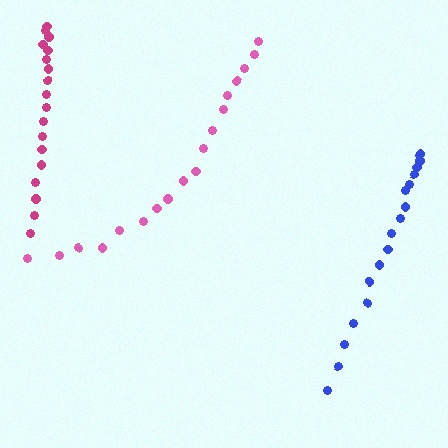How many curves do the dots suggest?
There are 3 distinct paths.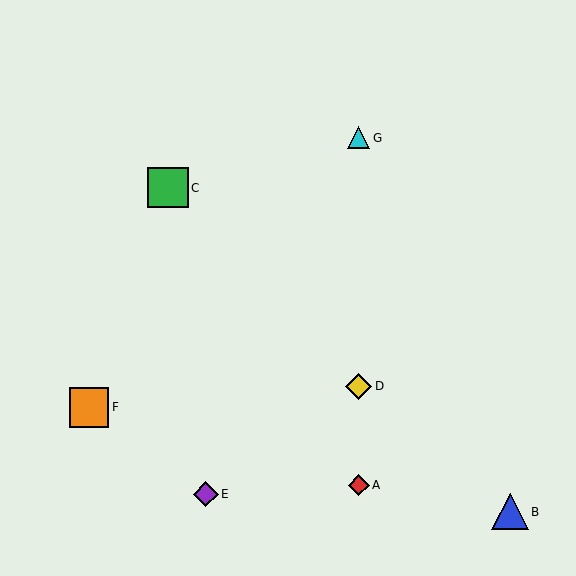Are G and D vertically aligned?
Yes, both are at x≈359.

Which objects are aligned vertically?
Objects A, D, G are aligned vertically.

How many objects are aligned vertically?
3 objects (A, D, G) are aligned vertically.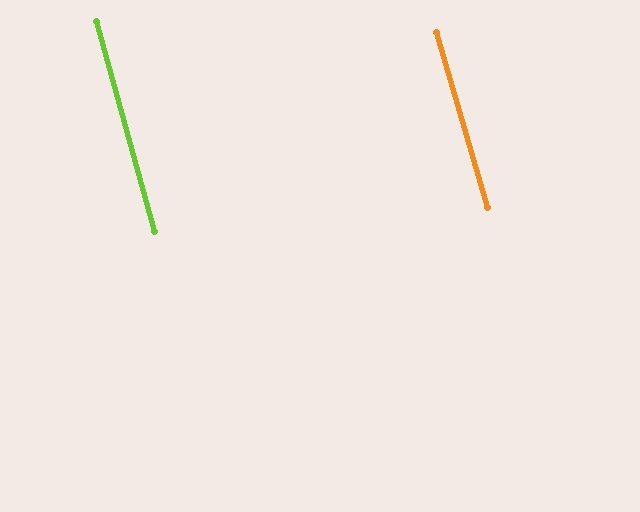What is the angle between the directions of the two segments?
Approximately 1 degree.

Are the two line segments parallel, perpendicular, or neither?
Parallel — their directions differ by only 0.8°.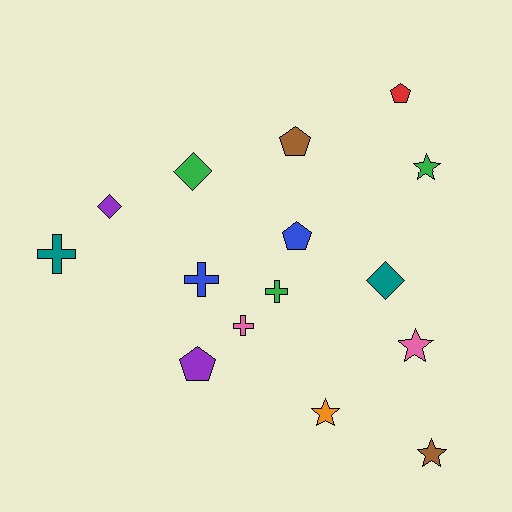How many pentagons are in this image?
There are 4 pentagons.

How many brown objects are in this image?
There are 2 brown objects.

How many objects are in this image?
There are 15 objects.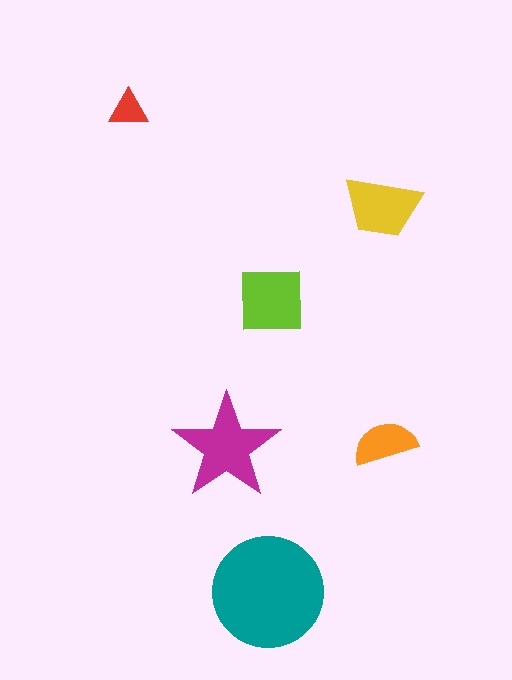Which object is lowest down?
The teal circle is bottommost.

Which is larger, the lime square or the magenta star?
The magenta star.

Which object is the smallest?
The red triangle.